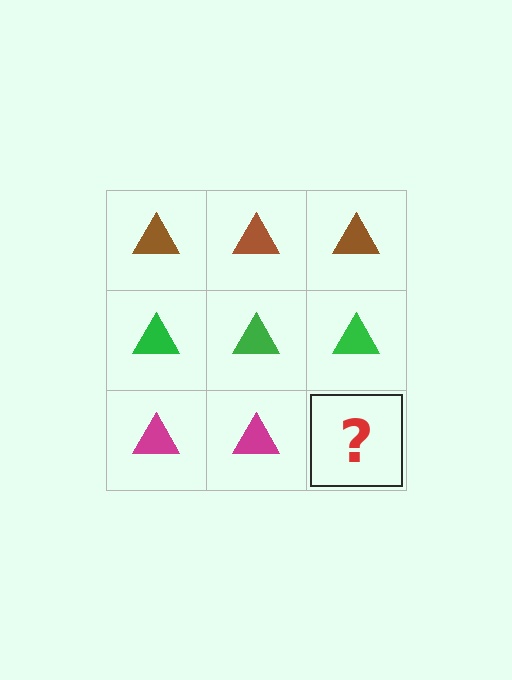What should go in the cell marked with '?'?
The missing cell should contain a magenta triangle.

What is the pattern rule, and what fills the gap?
The rule is that each row has a consistent color. The gap should be filled with a magenta triangle.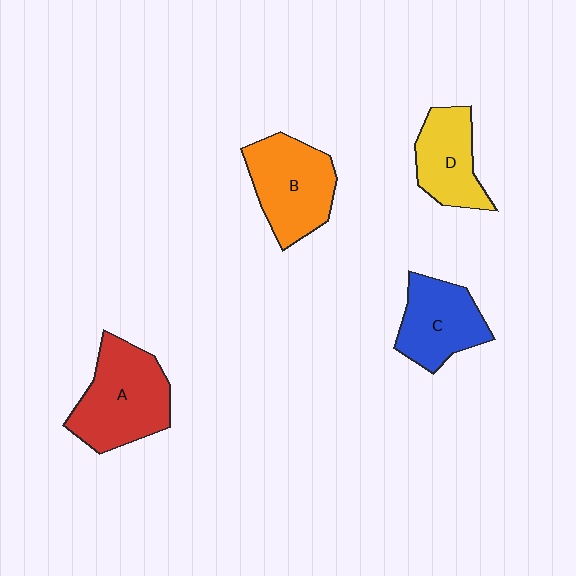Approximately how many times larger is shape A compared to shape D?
Approximately 1.5 times.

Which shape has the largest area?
Shape A (red).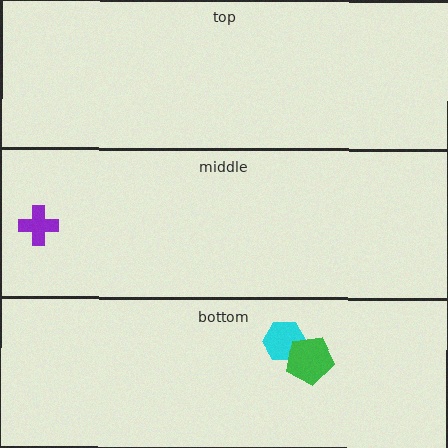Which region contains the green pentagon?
The bottom region.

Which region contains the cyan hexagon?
The bottom region.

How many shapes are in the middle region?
1.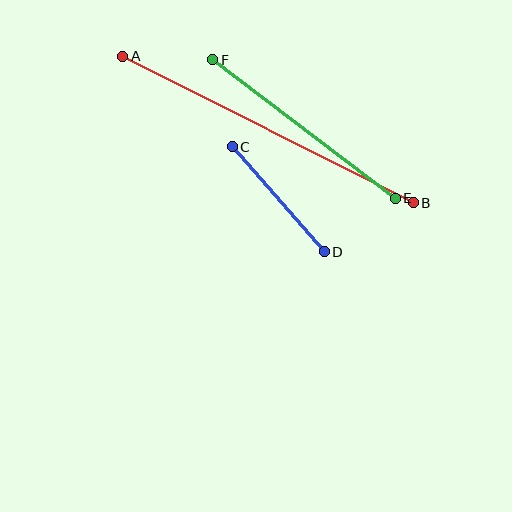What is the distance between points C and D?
The distance is approximately 140 pixels.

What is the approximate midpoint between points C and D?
The midpoint is at approximately (278, 199) pixels.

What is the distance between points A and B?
The distance is approximately 325 pixels.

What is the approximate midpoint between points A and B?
The midpoint is at approximately (268, 129) pixels.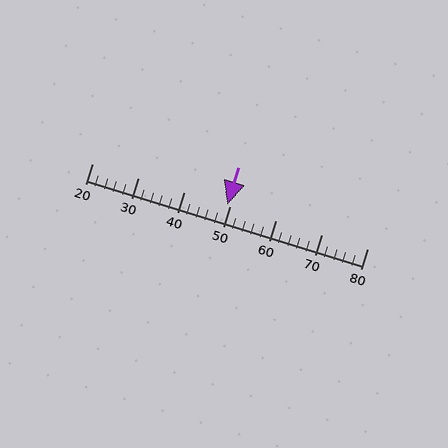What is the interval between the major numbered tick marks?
The major tick marks are spaced 10 units apart.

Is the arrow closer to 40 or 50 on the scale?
The arrow is closer to 50.